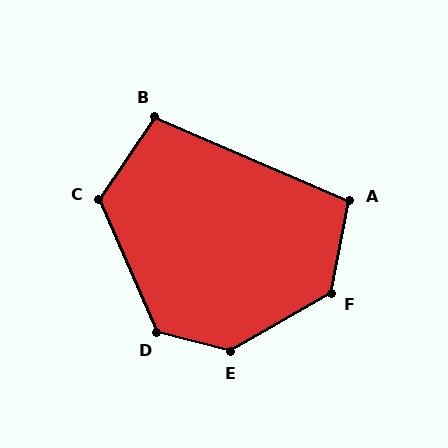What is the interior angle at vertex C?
Approximately 122 degrees (obtuse).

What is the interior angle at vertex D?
Approximately 128 degrees (obtuse).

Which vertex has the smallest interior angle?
B, at approximately 101 degrees.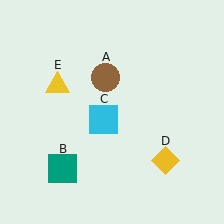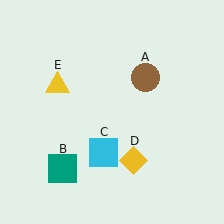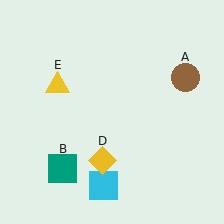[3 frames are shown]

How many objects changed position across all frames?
3 objects changed position: brown circle (object A), cyan square (object C), yellow diamond (object D).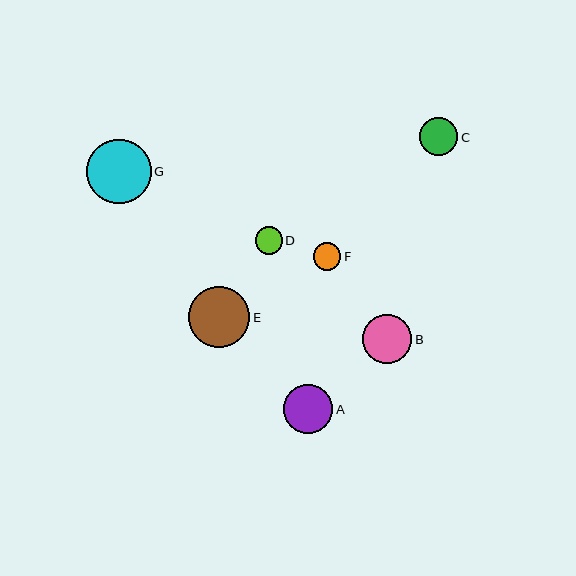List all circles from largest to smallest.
From largest to smallest: G, E, B, A, C, F, D.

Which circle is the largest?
Circle G is the largest with a size of approximately 65 pixels.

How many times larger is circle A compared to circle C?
Circle A is approximately 1.3 times the size of circle C.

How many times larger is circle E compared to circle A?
Circle E is approximately 1.2 times the size of circle A.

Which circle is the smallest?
Circle D is the smallest with a size of approximately 27 pixels.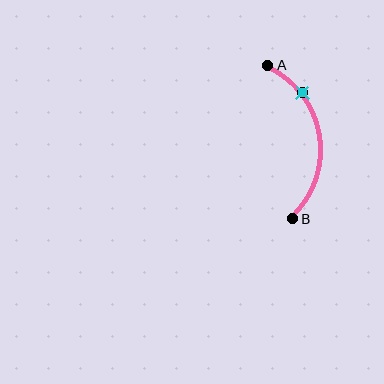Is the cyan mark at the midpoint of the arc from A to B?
No. The cyan mark lies on the arc but is closer to endpoint A. The arc midpoint would be at the point on the curve equidistant along the arc from both A and B.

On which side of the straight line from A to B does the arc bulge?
The arc bulges to the right of the straight line connecting A and B.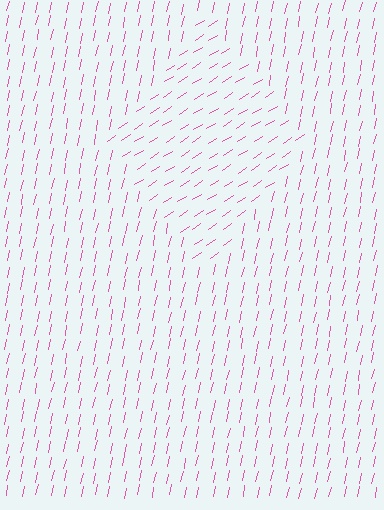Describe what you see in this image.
The image is filled with small pink line segments. A diamond region in the image has lines oriented differently from the surrounding lines, creating a visible texture boundary.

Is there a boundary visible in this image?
Yes, there is a texture boundary formed by a change in line orientation.